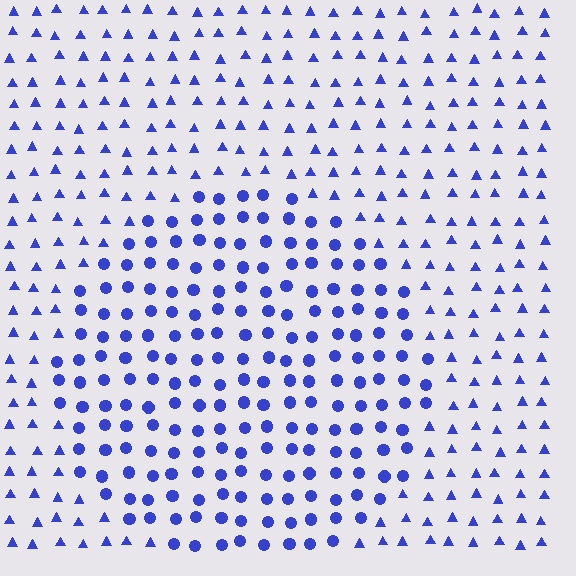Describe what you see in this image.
The image is filled with small blue elements arranged in a uniform grid. A circle-shaped region contains circles, while the surrounding area contains triangles. The boundary is defined purely by the change in element shape.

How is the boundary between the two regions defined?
The boundary is defined by a change in element shape: circles inside vs. triangles outside. All elements share the same color and spacing.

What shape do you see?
I see a circle.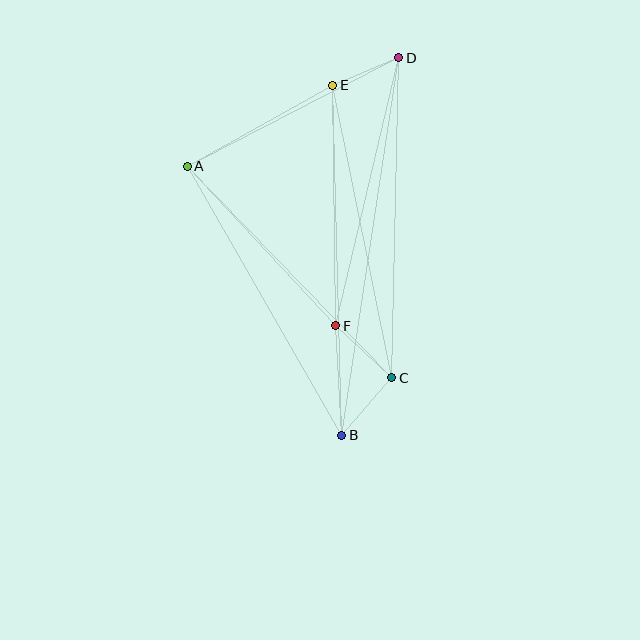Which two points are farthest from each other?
Points B and D are farthest from each other.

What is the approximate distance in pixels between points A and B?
The distance between A and B is approximately 310 pixels.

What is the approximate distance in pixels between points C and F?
The distance between C and F is approximately 76 pixels.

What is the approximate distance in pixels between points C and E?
The distance between C and E is approximately 299 pixels.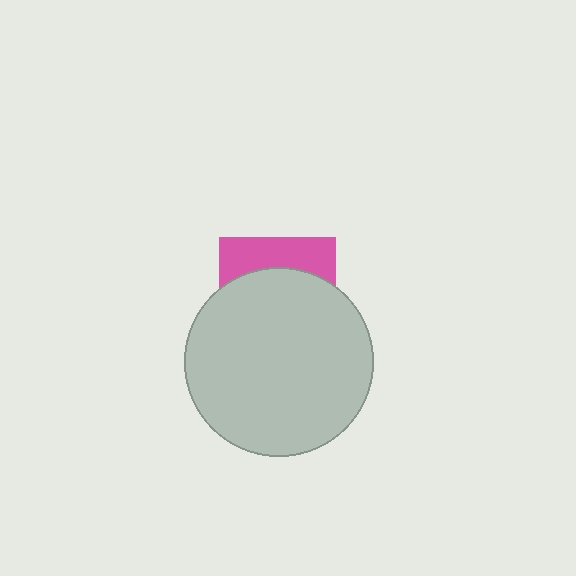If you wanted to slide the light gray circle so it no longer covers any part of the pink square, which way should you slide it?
Slide it down — that is the most direct way to separate the two shapes.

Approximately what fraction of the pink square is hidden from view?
Roughly 69% of the pink square is hidden behind the light gray circle.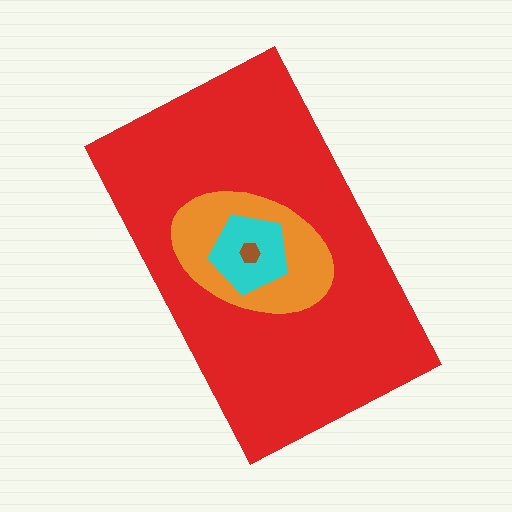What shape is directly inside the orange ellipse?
The cyan pentagon.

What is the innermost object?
The brown hexagon.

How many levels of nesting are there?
4.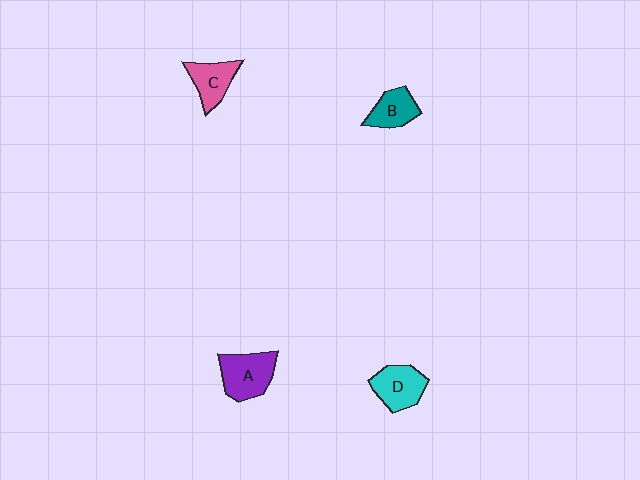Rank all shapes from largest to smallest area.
From largest to smallest: A (purple), D (cyan), C (pink), B (teal).